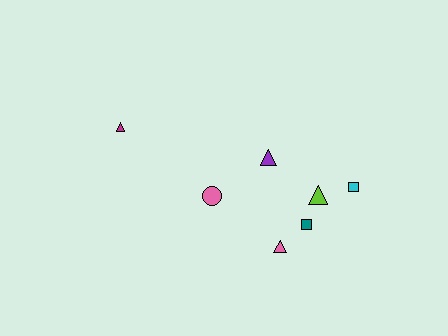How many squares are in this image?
There are 2 squares.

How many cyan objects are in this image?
There is 1 cyan object.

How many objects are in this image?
There are 7 objects.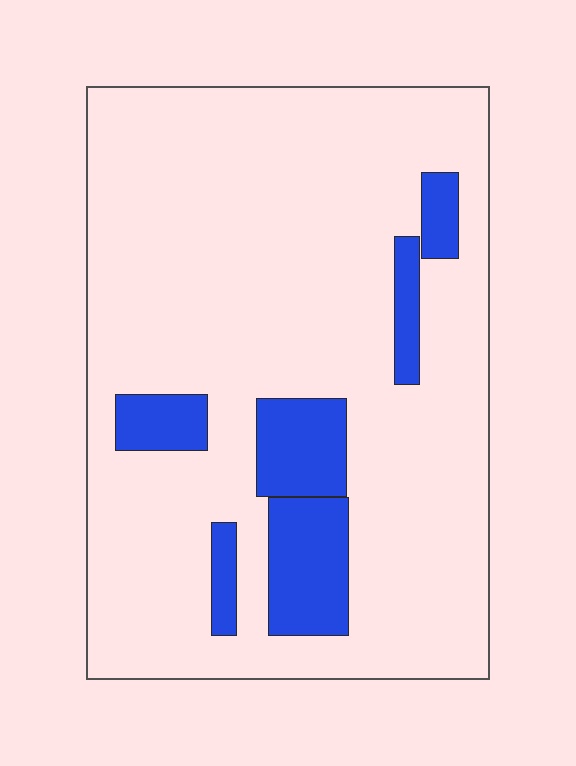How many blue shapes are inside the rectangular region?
6.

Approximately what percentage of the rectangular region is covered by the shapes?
Approximately 15%.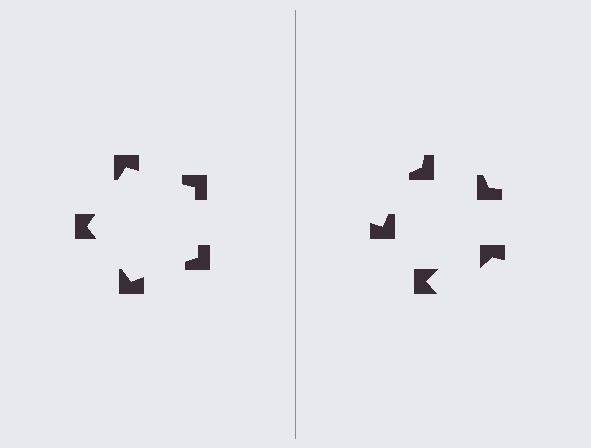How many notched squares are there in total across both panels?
10 — 5 on each side.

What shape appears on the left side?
An illusory pentagon.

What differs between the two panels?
The notched squares are positioned identically on both sides; only the wedge orientations differ. On the left they align to a pentagon; on the right they are misaligned.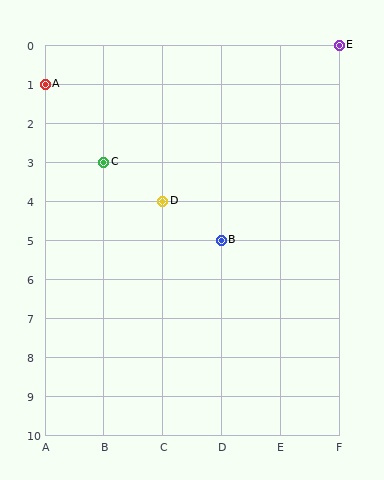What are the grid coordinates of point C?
Point C is at grid coordinates (B, 3).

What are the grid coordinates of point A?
Point A is at grid coordinates (A, 1).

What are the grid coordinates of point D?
Point D is at grid coordinates (C, 4).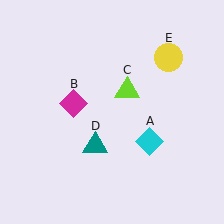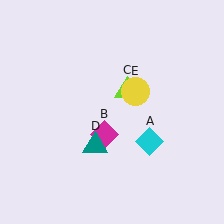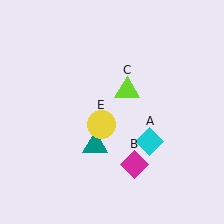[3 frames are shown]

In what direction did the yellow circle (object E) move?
The yellow circle (object E) moved down and to the left.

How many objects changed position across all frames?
2 objects changed position: magenta diamond (object B), yellow circle (object E).